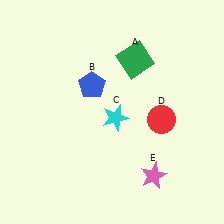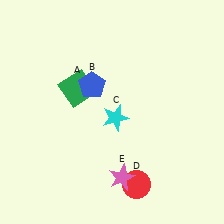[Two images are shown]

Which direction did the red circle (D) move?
The red circle (D) moved down.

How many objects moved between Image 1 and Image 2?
3 objects moved between the two images.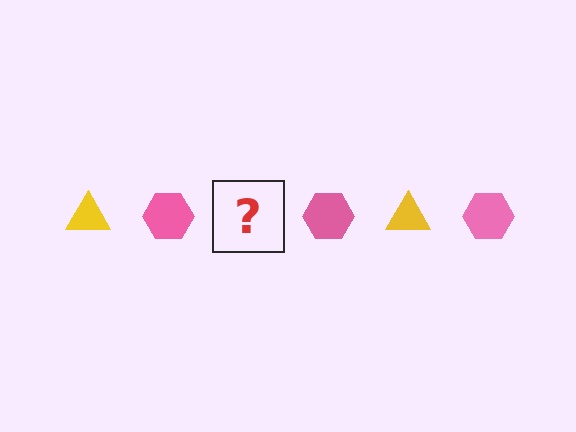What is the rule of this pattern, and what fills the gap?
The rule is that the pattern alternates between yellow triangle and pink hexagon. The gap should be filled with a yellow triangle.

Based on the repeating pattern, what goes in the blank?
The blank should be a yellow triangle.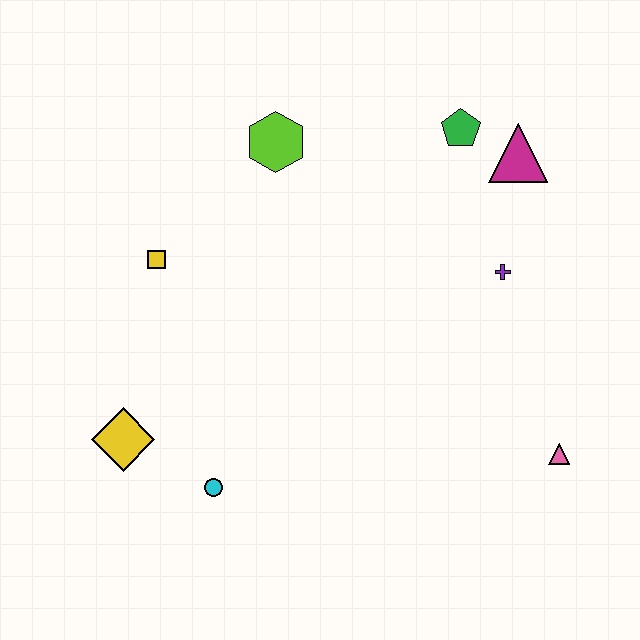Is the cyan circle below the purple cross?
Yes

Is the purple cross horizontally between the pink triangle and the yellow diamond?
Yes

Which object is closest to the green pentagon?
The magenta triangle is closest to the green pentagon.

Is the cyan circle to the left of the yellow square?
No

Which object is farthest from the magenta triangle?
The yellow diamond is farthest from the magenta triangle.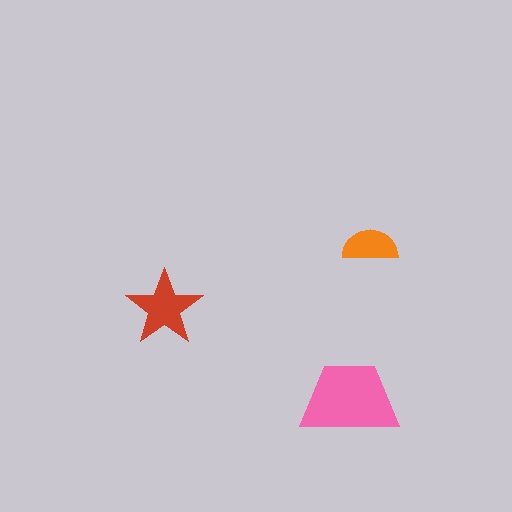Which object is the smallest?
The orange semicircle.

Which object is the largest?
The pink trapezoid.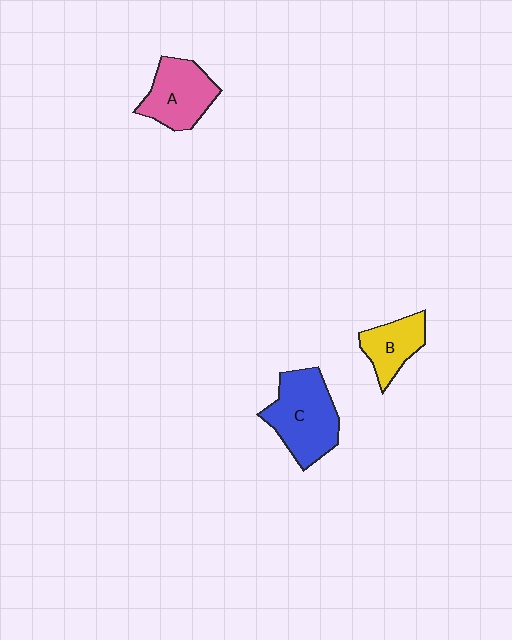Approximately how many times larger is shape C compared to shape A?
Approximately 1.3 times.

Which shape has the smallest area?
Shape B (yellow).